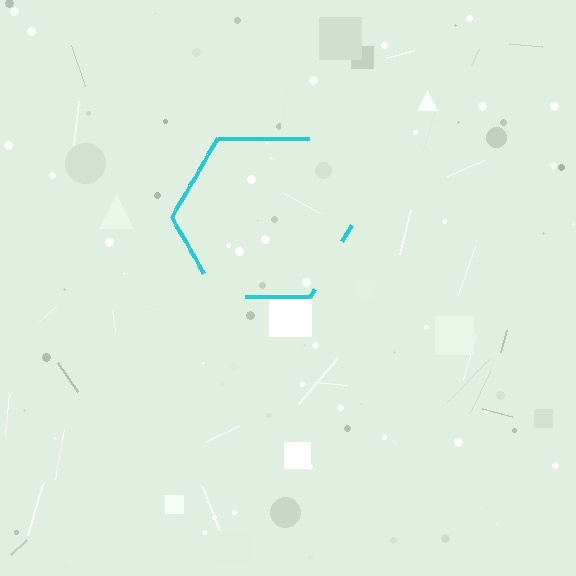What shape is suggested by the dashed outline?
The dashed outline suggests a hexagon.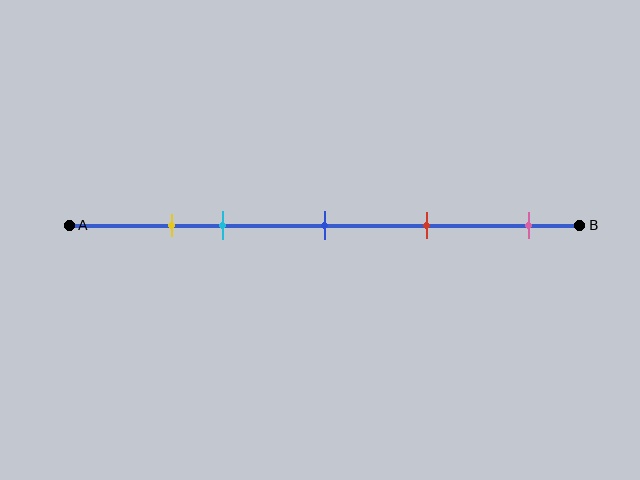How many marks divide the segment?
There are 5 marks dividing the segment.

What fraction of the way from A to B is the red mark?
The red mark is approximately 70% (0.7) of the way from A to B.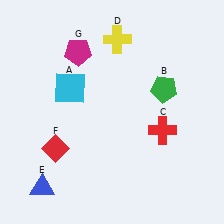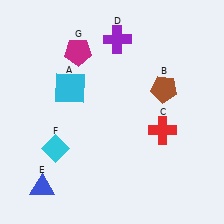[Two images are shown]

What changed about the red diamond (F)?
In Image 1, F is red. In Image 2, it changed to cyan.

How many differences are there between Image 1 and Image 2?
There are 3 differences between the two images.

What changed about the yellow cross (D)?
In Image 1, D is yellow. In Image 2, it changed to purple.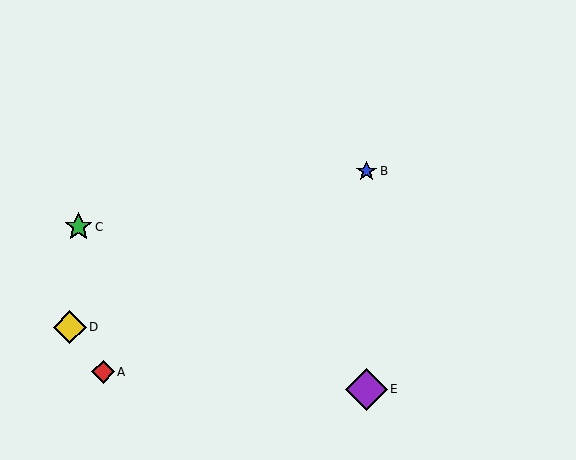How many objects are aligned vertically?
2 objects (B, E) are aligned vertically.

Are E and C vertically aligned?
No, E is at x≈366 and C is at x≈79.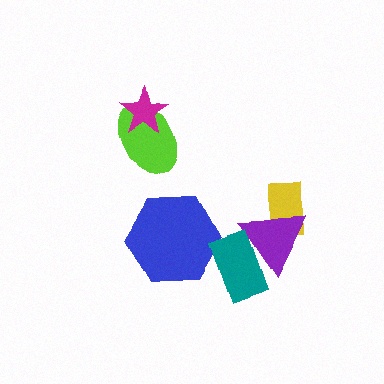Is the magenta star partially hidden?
No, no other shape covers it.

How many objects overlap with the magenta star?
1 object overlaps with the magenta star.